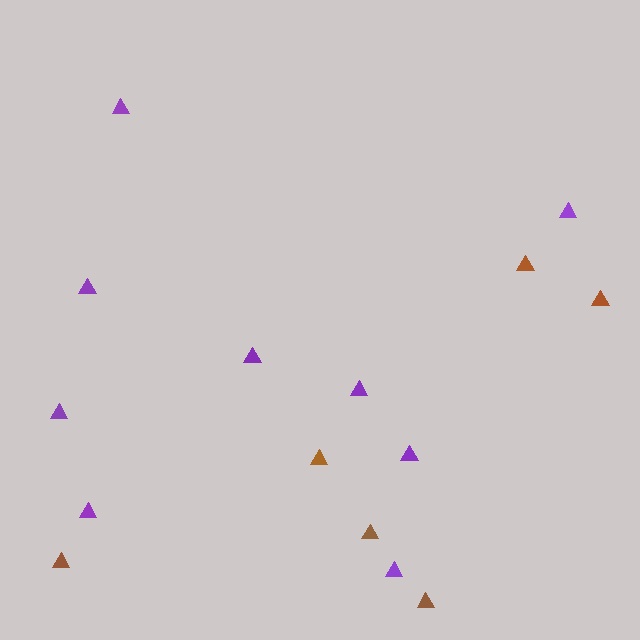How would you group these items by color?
There are 2 groups: one group of brown triangles (6) and one group of purple triangles (9).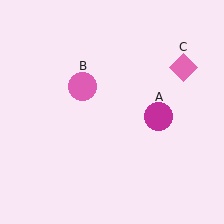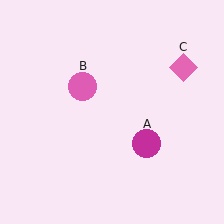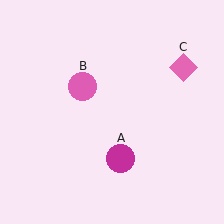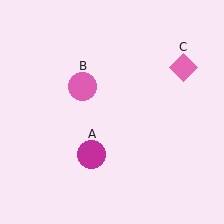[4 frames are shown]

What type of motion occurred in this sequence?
The magenta circle (object A) rotated clockwise around the center of the scene.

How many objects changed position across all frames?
1 object changed position: magenta circle (object A).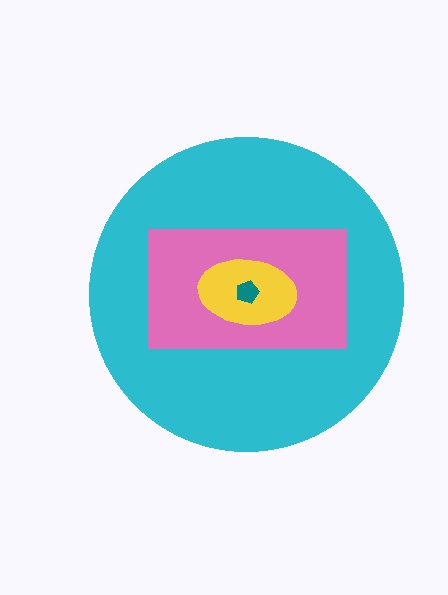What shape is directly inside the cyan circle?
The pink rectangle.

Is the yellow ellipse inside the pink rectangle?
Yes.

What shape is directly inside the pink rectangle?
The yellow ellipse.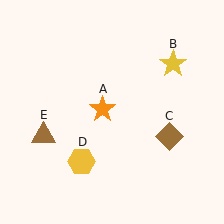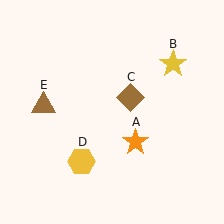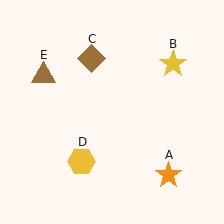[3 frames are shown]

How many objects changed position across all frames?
3 objects changed position: orange star (object A), brown diamond (object C), brown triangle (object E).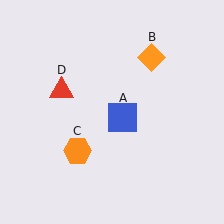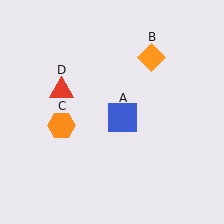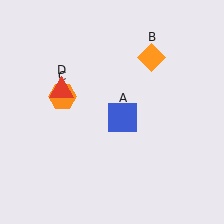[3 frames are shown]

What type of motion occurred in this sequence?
The orange hexagon (object C) rotated clockwise around the center of the scene.